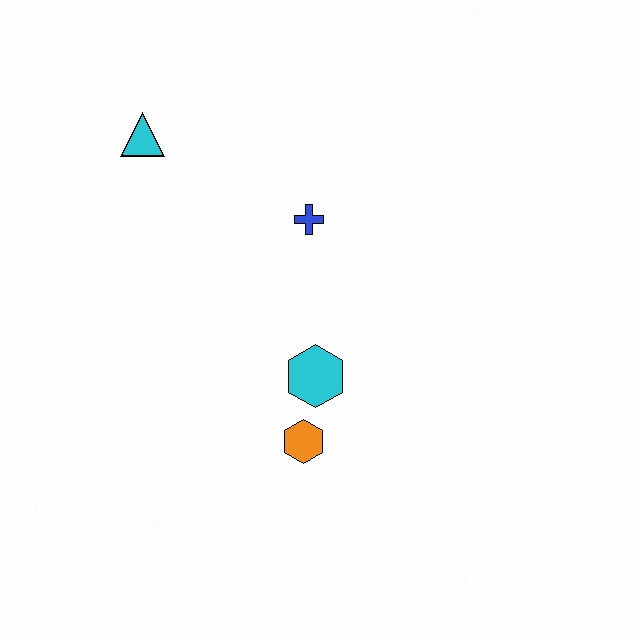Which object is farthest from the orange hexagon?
The cyan triangle is farthest from the orange hexagon.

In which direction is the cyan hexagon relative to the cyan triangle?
The cyan hexagon is below the cyan triangle.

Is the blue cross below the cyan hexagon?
No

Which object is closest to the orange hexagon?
The cyan hexagon is closest to the orange hexagon.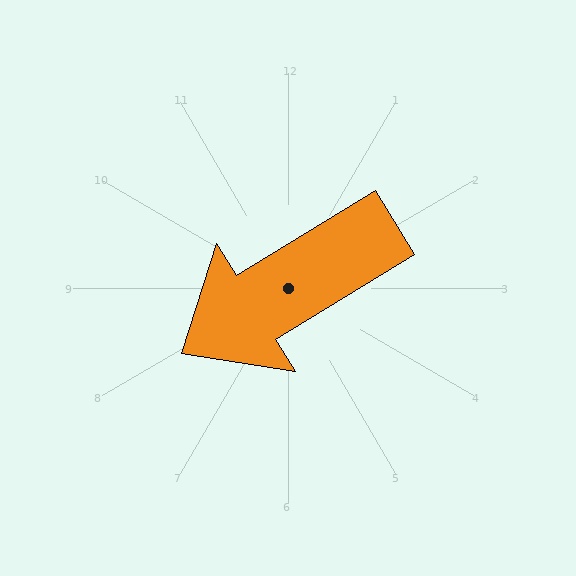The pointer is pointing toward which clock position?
Roughly 8 o'clock.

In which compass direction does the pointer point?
Southwest.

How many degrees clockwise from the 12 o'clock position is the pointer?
Approximately 238 degrees.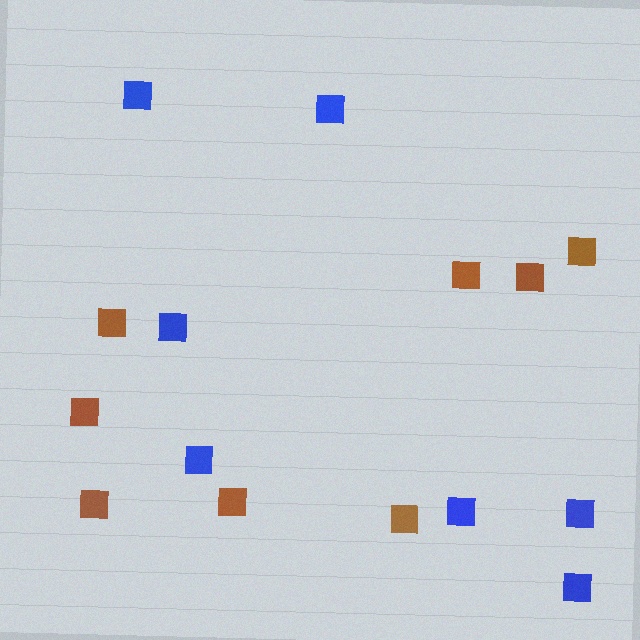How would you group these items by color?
There are 2 groups: one group of brown squares (8) and one group of blue squares (7).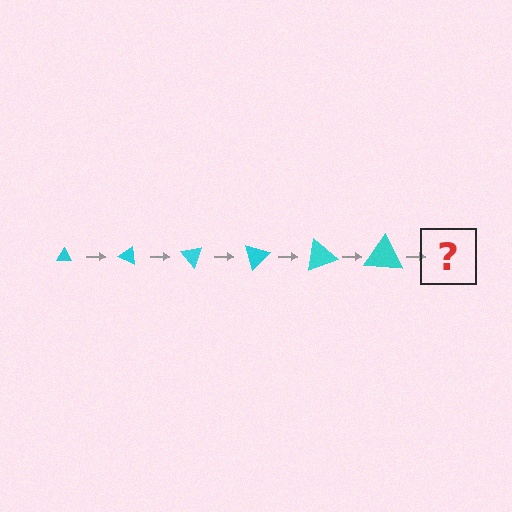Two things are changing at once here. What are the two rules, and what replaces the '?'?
The two rules are that the triangle grows larger each step and it rotates 25 degrees each step. The '?' should be a triangle, larger than the previous one and rotated 150 degrees from the start.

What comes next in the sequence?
The next element should be a triangle, larger than the previous one and rotated 150 degrees from the start.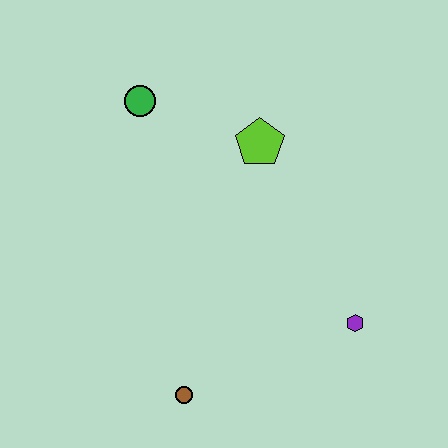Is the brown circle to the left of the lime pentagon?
Yes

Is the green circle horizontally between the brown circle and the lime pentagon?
No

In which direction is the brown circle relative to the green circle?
The brown circle is below the green circle.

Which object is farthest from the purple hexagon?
The green circle is farthest from the purple hexagon.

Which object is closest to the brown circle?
The purple hexagon is closest to the brown circle.